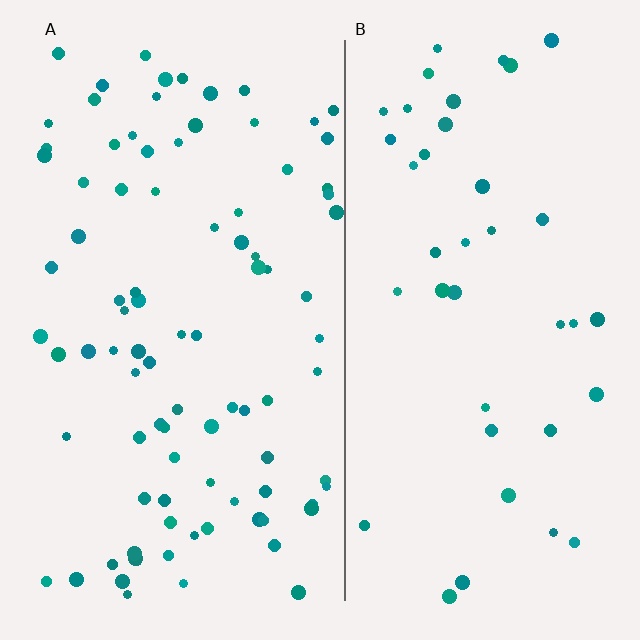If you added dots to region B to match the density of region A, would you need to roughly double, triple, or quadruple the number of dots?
Approximately double.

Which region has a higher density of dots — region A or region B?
A (the left).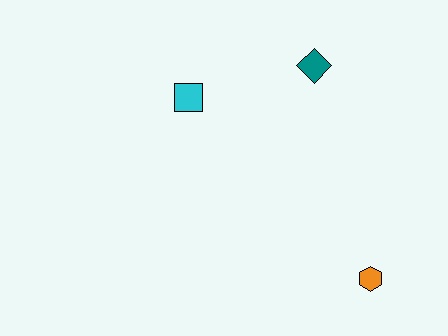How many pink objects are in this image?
There are no pink objects.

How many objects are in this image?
There are 3 objects.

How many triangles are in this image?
There are no triangles.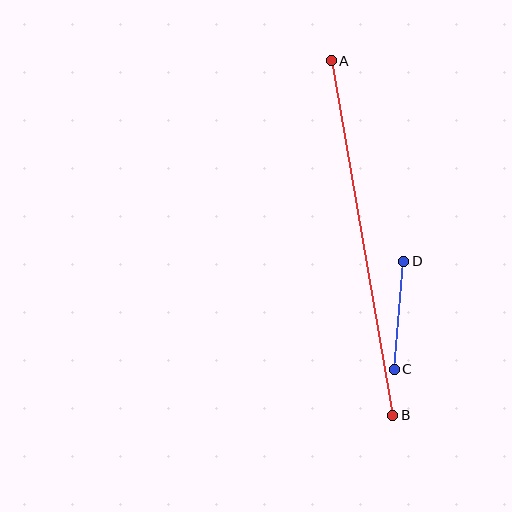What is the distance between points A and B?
The distance is approximately 360 pixels.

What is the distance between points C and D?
The distance is approximately 108 pixels.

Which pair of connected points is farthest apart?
Points A and B are farthest apart.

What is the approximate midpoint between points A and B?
The midpoint is at approximately (362, 238) pixels.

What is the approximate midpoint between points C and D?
The midpoint is at approximately (399, 315) pixels.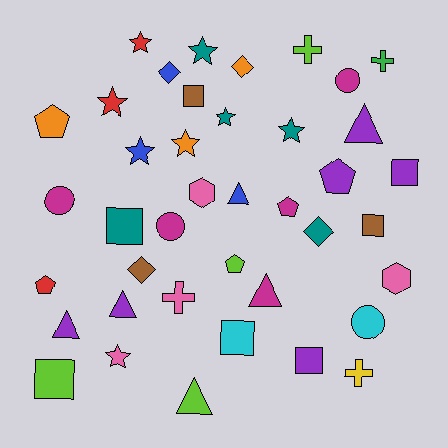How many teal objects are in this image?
There are 5 teal objects.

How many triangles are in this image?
There are 6 triangles.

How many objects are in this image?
There are 40 objects.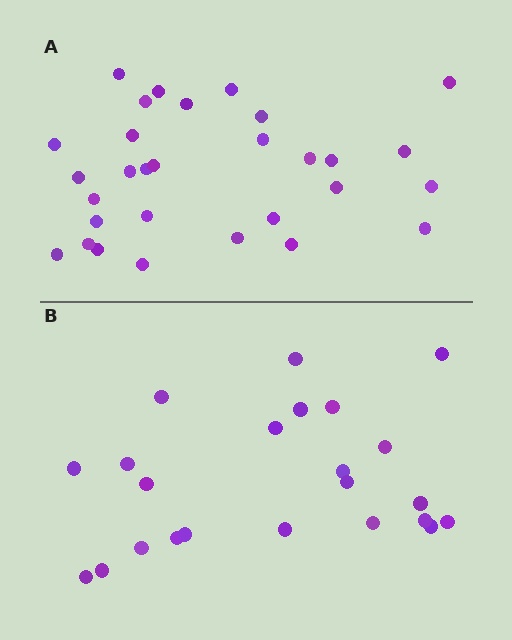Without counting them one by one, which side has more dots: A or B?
Region A (the top region) has more dots.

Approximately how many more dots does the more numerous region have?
Region A has roughly 8 or so more dots than region B.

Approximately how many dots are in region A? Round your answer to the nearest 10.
About 30 dots.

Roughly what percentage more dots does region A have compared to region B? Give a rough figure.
About 30% more.